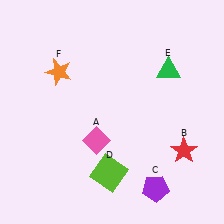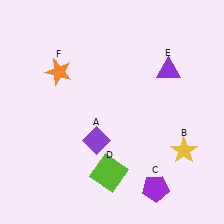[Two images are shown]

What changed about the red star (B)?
In Image 1, B is red. In Image 2, it changed to yellow.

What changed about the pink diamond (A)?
In Image 1, A is pink. In Image 2, it changed to purple.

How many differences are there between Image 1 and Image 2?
There are 3 differences between the two images.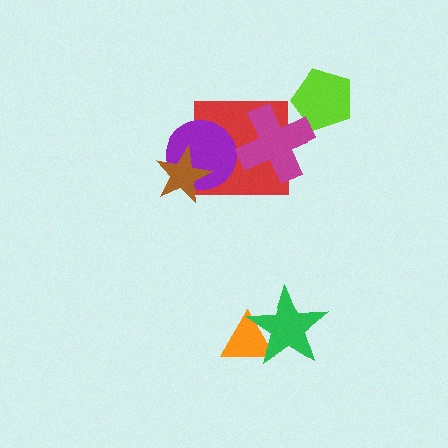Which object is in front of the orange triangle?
The green star is in front of the orange triangle.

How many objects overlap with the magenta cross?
1 object overlaps with the magenta cross.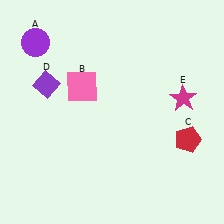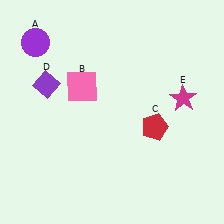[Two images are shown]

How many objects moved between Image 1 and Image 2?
1 object moved between the two images.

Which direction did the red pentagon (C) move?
The red pentagon (C) moved left.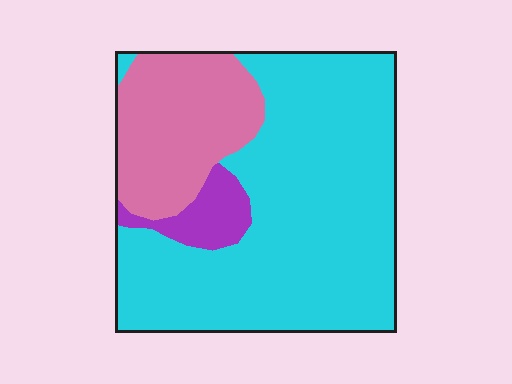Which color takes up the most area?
Cyan, at roughly 70%.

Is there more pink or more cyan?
Cyan.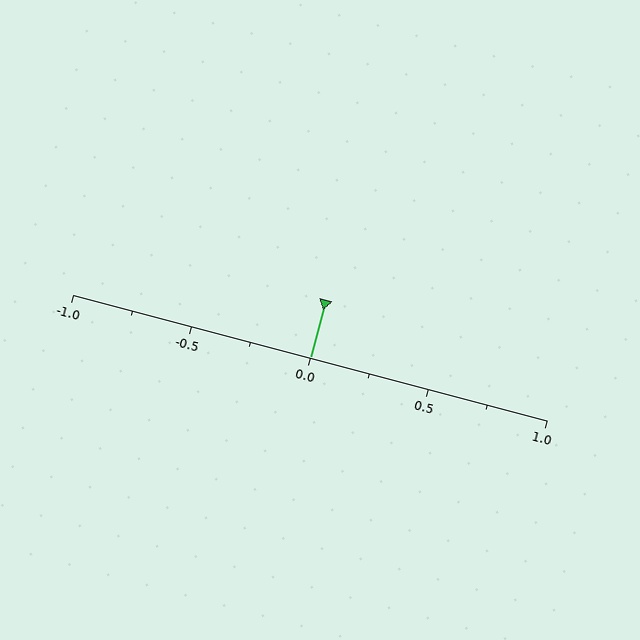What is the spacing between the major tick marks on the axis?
The major ticks are spaced 0.5 apart.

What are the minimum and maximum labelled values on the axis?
The axis runs from -1.0 to 1.0.